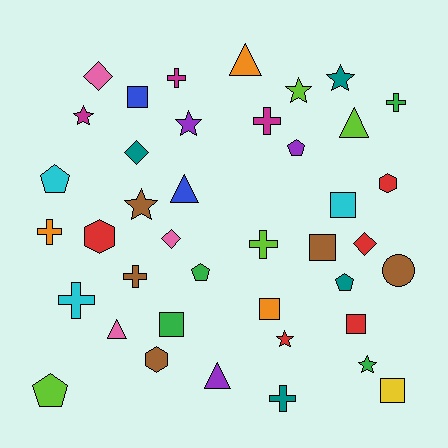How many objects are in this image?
There are 40 objects.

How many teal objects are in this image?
There are 4 teal objects.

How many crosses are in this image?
There are 8 crosses.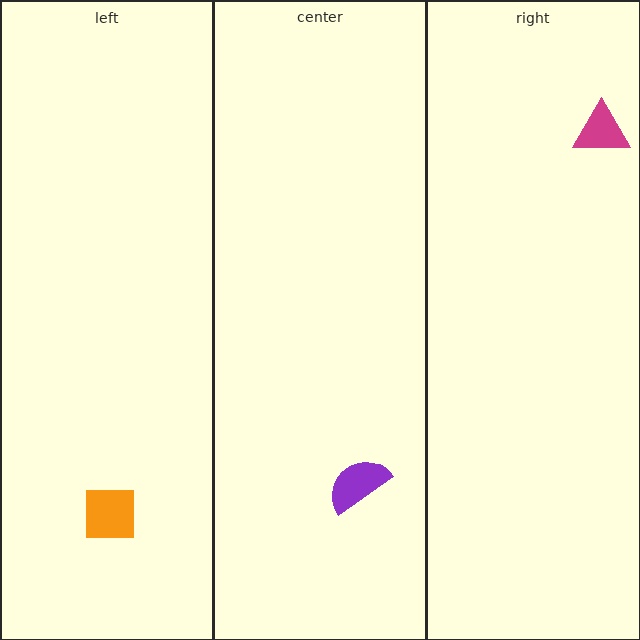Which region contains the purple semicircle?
The center region.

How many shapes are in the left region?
1.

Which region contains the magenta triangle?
The right region.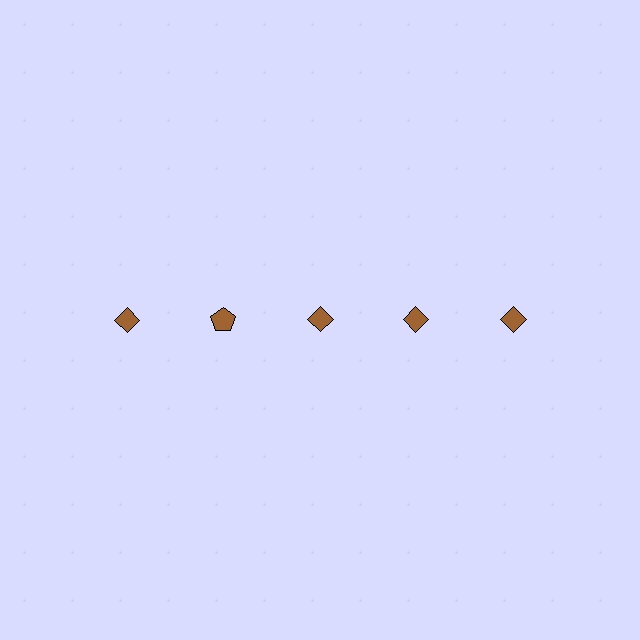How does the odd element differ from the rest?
It has a different shape: pentagon instead of diamond.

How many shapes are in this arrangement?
There are 5 shapes arranged in a grid pattern.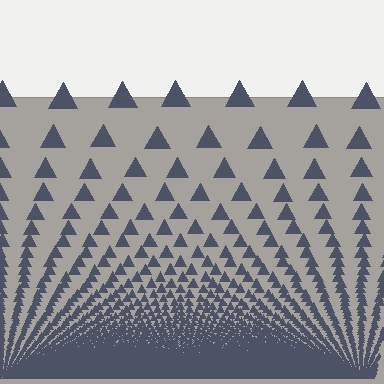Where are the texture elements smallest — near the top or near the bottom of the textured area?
Near the bottom.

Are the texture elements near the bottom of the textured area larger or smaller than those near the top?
Smaller. The gradient is inverted — elements near the bottom are smaller and denser.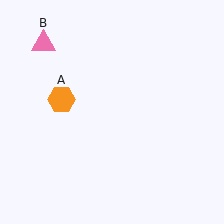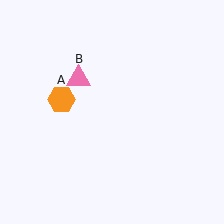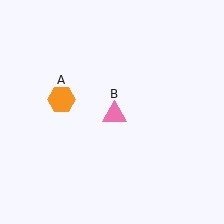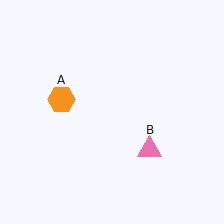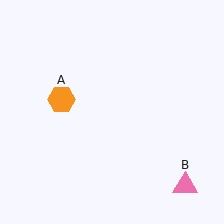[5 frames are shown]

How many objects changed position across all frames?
1 object changed position: pink triangle (object B).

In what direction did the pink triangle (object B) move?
The pink triangle (object B) moved down and to the right.